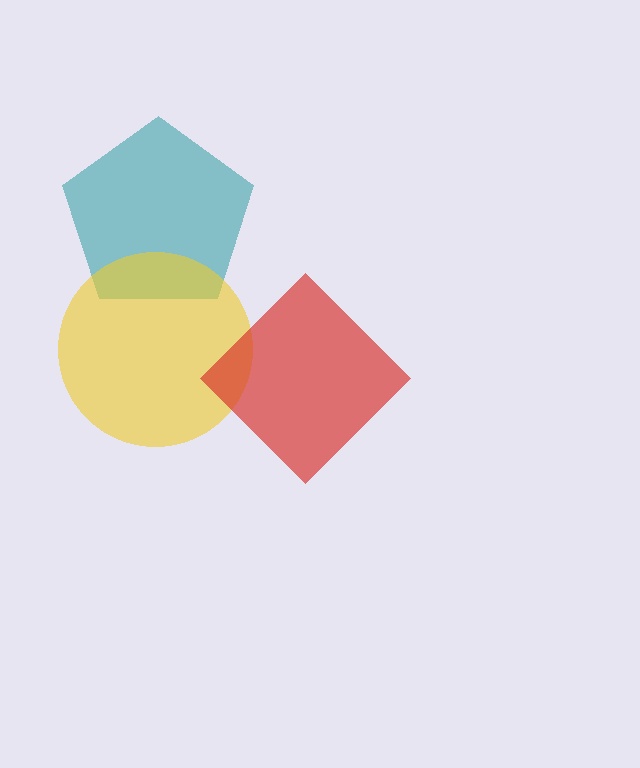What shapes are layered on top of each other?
The layered shapes are: a teal pentagon, a yellow circle, a red diamond.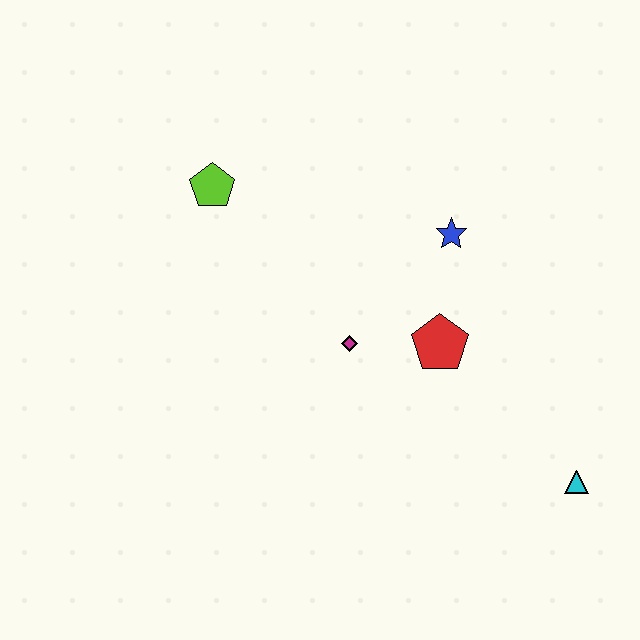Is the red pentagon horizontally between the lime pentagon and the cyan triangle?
Yes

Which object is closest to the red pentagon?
The magenta diamond is closest to the red pentagon.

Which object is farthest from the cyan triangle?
The lime pentagon is farthest from the cyan triangle.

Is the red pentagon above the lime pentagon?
No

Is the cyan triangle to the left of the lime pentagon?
No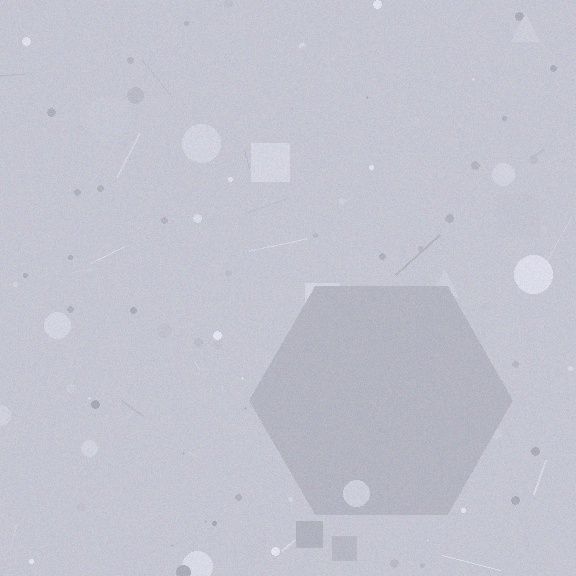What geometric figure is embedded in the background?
A hexagon is embedded in the background.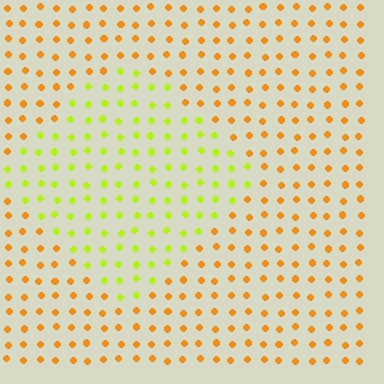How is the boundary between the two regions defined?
The boundary is defined purely by a slight shift in hue (about 45 degrees). Spacing, size, and orientation are identical on both sides.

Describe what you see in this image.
The image is filled with small orange elements in a uniform arrangement. A diamond-shaped region is visible where the elements are tinted to a slightly different hue, forming a subtle color boundary.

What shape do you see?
I see a diamond.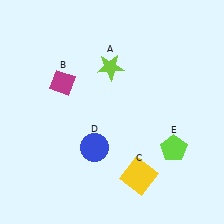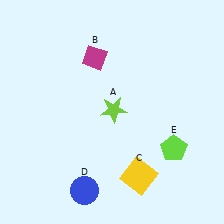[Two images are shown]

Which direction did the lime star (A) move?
The lime star (A) moved down.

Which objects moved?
The objects that moved are: the lime star (A), the magenta diamond (B), the blue circle (D).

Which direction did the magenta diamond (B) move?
The magenta diamond (B) moved right.